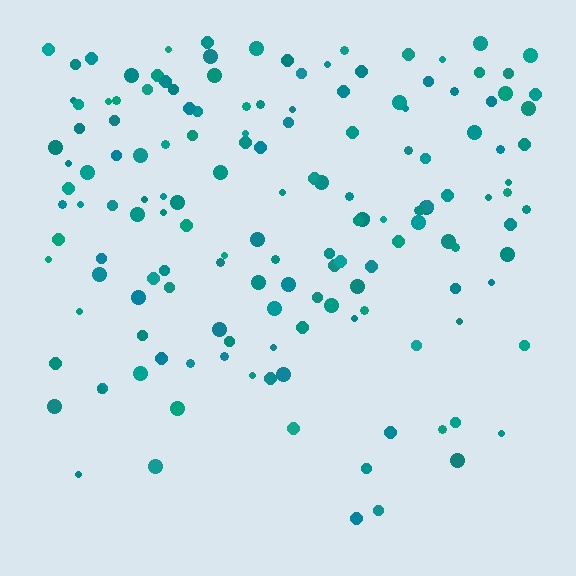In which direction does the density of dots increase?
From bottom to top, with the top side densest.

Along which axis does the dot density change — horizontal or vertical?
Vertical.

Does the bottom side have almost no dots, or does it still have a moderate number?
Still a moderate number, just noticeably fewer than the top.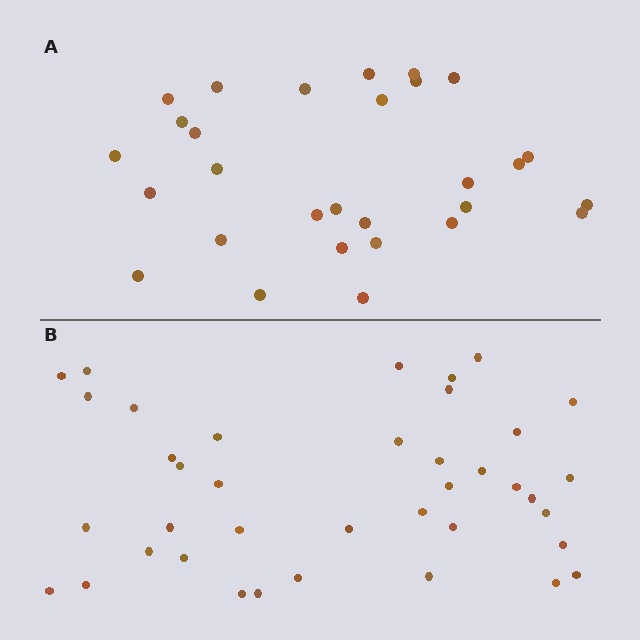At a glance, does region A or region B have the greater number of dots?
Region B (the bottom region) has more dots.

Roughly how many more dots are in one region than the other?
Region B has roughly 10 or so more dots than region A.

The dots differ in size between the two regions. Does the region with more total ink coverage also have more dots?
No. Region A has more total ink coverage because its dots are larger, but region B actually contains more individual dots. Total area can be misleading — the number of items is what matters here.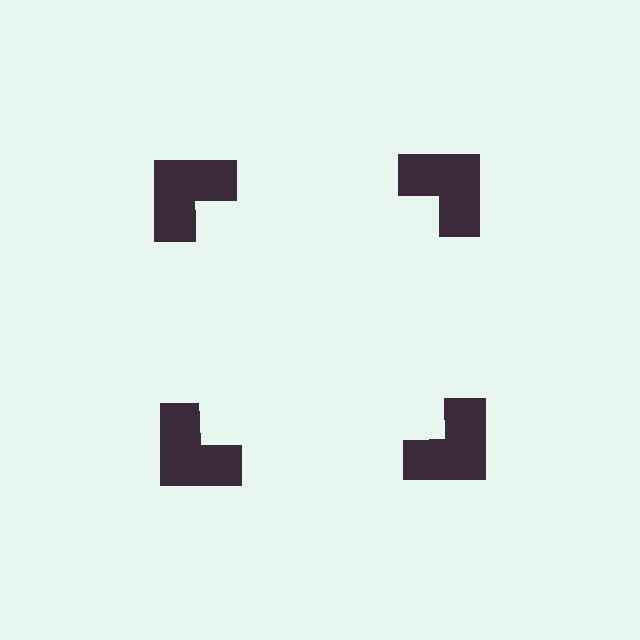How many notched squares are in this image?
There are 4 — one at each vertex of the illusory square.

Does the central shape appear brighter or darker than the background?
It typically appears slightly brighter than the background, even though no actual brightness change is drawn.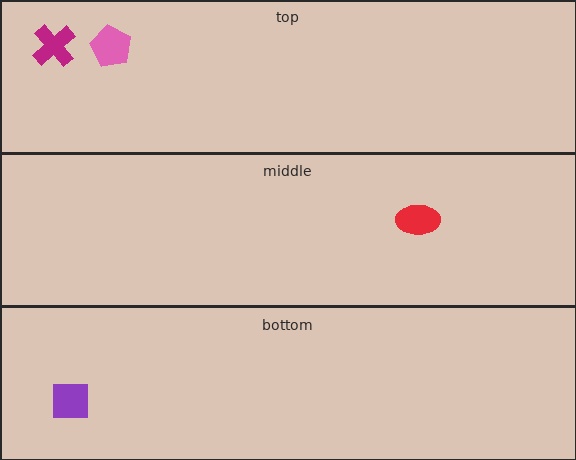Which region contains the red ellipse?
The middle region.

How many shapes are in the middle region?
1.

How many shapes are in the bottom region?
1.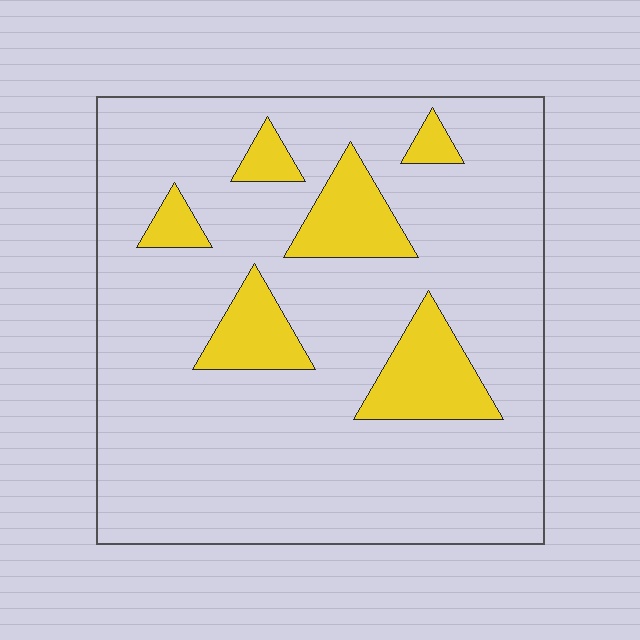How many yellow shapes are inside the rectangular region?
6.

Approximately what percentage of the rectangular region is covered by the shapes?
Approximately 15%.